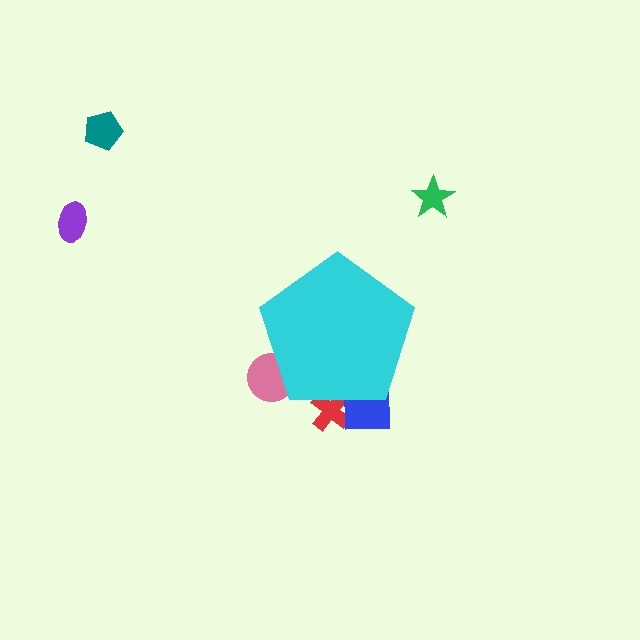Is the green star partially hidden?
No, the green star is fully visible.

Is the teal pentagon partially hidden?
No, the teal pentagon is fully visible.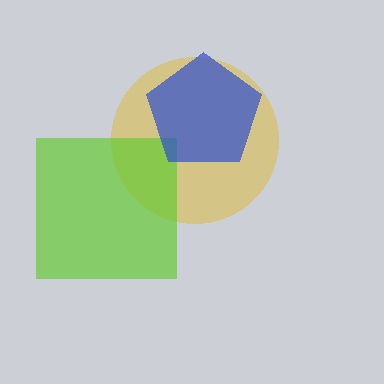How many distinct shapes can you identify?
There are 3 distinct shapes: a yellow circle, a lime square, a blue pentagon.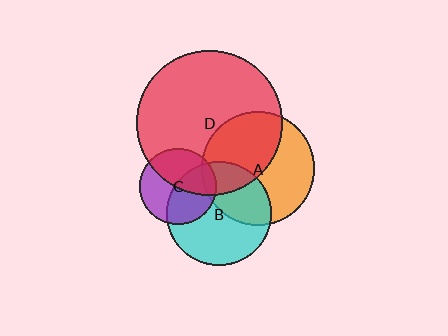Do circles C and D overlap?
Yes.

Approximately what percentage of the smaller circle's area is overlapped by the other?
Approximately 50%.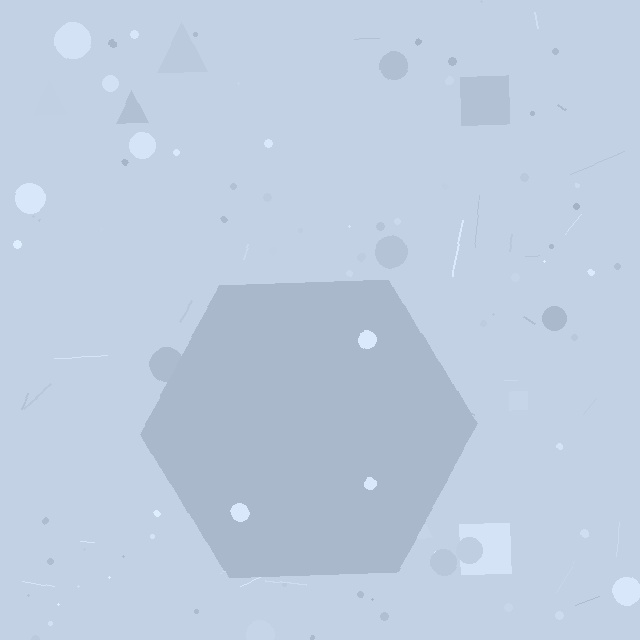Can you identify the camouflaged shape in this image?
The camouflaged shape is a hexagon.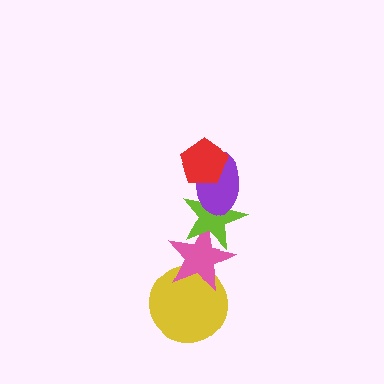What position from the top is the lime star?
The lime star is 3rd from the top.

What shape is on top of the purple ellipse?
The red pentagon is on top of the purple ellipse.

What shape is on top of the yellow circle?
The pink star is on top of the yellow circle.